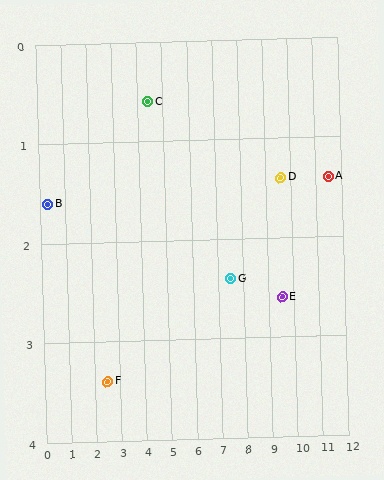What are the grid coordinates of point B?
Point B is at approximately (0.3, 1.6).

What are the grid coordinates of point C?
Point C is at approximately (4.4, 0.6).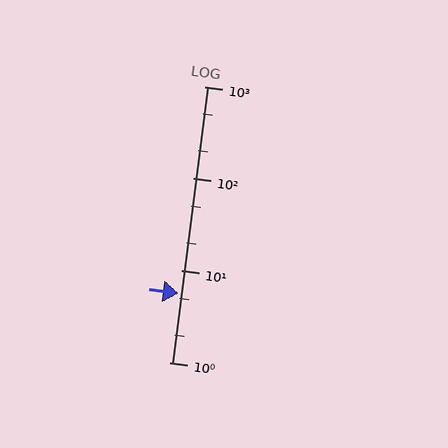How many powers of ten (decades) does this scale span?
The scale spans 3 decades, from 1 to 1000.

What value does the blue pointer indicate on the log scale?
The pointer indicates approximately 5.6.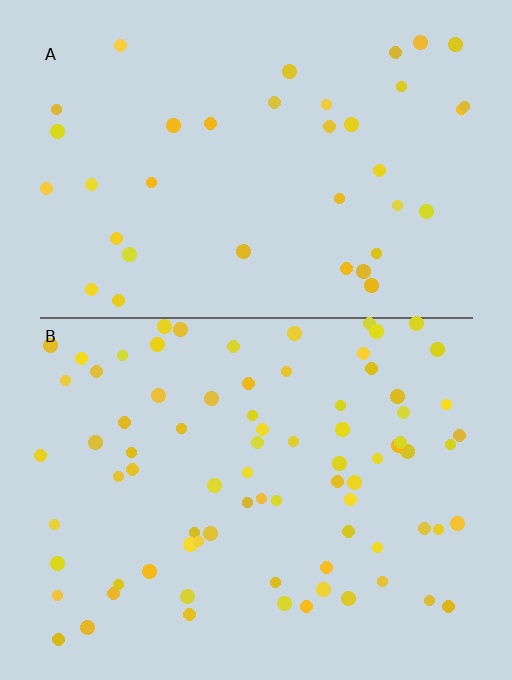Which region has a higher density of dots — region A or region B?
B (the bottom).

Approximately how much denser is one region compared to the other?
Approximately 2.1× — region B over region A.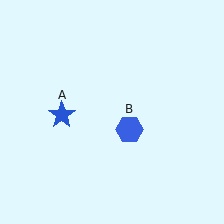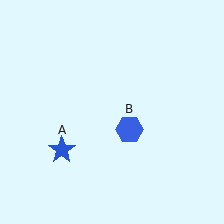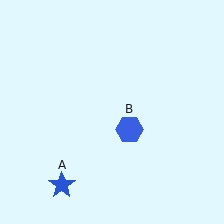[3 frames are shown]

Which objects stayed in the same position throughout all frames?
Blue hexagon (object B) remained stationary.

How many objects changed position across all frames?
1 object changed position: blue star (object A).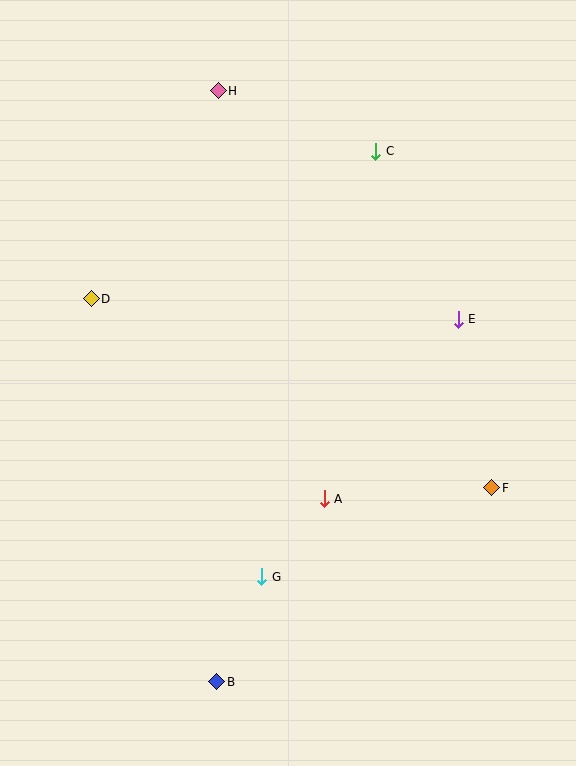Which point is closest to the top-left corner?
Point H is closest to the top-left corner.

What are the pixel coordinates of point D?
Point D is at (91, 299).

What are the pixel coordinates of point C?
Point C is at (376, 151).